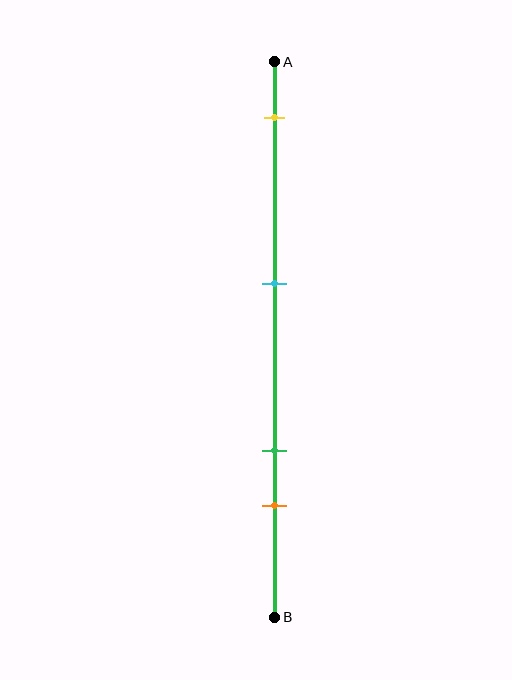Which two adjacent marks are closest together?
The green and orange marks are the closest adjacent pair.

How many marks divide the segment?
There are 4 marks dividing the segment.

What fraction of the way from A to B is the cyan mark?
The cyan mark is approximately 40% (0.4) of the way from A to B.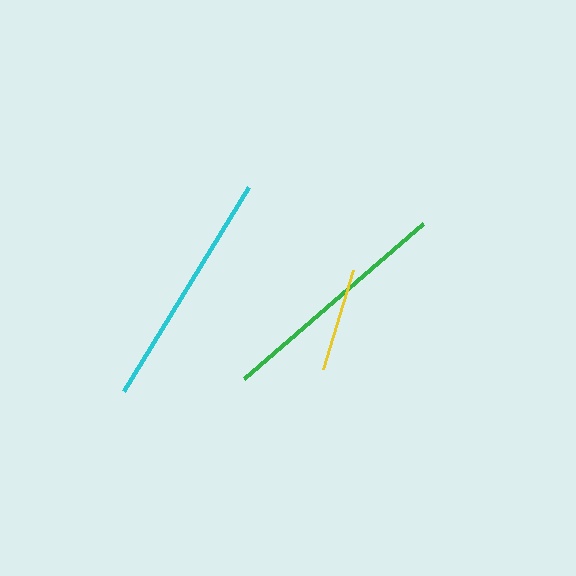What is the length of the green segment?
The green segment is approximately 237 pixels long.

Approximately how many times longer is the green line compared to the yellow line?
The green line is approximately 2.3 times the length of the yellow line.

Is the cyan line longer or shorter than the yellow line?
The cyan line is longer than the yellow line.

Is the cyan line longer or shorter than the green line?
The cyan line is longer than the green line.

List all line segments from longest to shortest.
From longest to shortest: cyan, green, yellow.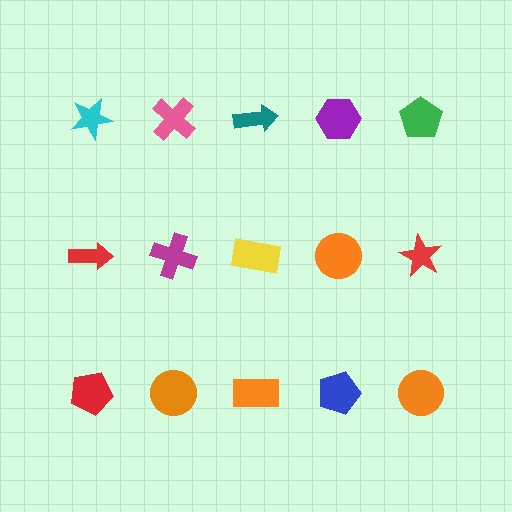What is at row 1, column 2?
A pink cross.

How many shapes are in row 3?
5 shapes.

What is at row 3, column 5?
An orange circle.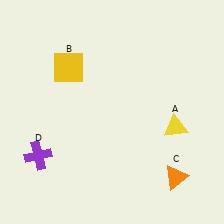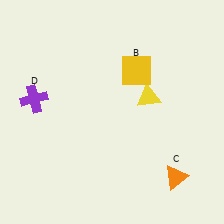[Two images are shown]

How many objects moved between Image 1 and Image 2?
3 objects moved between the two images.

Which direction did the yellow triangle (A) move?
The yellow triangle (A) moved up.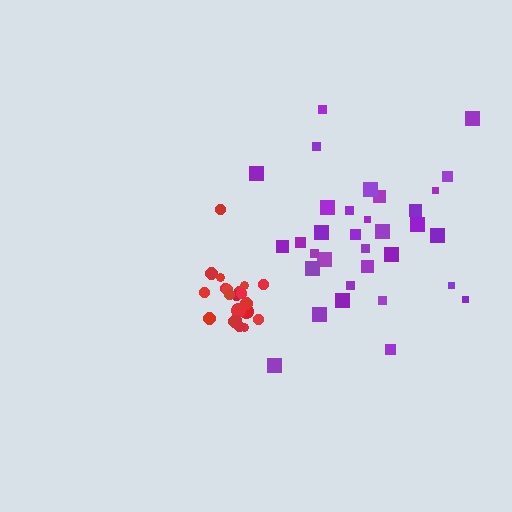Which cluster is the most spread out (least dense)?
Purple.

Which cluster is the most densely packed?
Red.